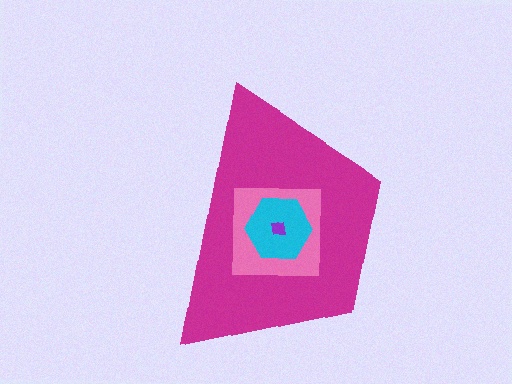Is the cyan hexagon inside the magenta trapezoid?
Yes.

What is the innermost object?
The purple square.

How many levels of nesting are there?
4.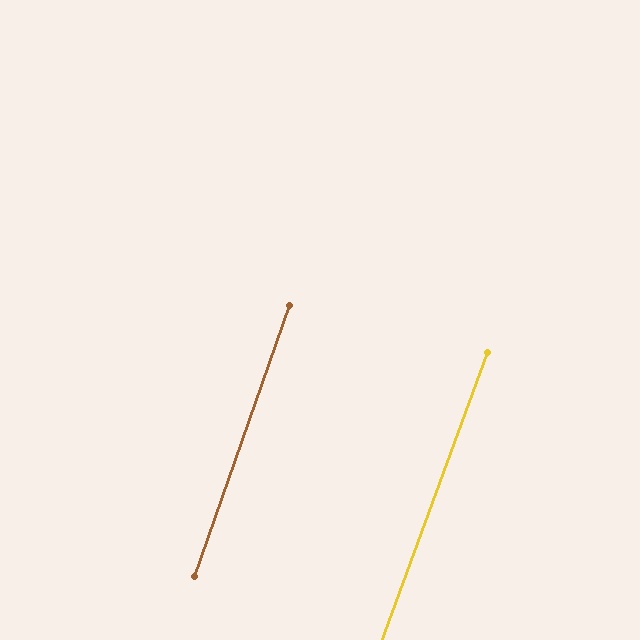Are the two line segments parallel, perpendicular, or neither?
Parallel — their directions differ by only 0.9°.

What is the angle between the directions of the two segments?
Approximately 1 degree.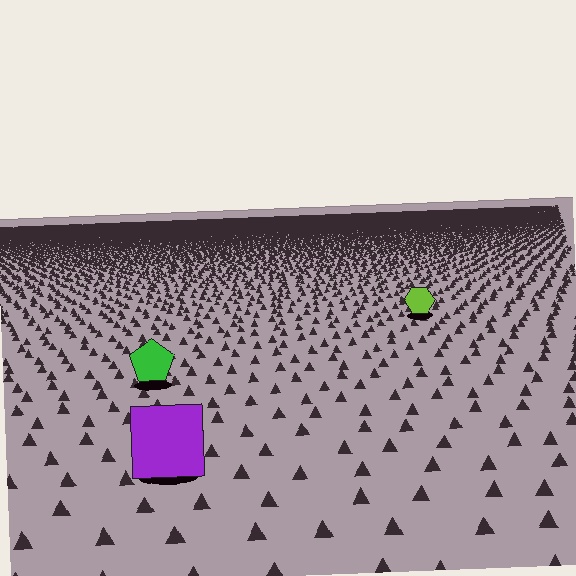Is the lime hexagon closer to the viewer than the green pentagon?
No. The green pentagon is closer — you can tell from the texture gradient: the ground texture is coarser near it.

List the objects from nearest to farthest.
From nearest to farthest: the purple square, the green pentagon, the lime hexagon.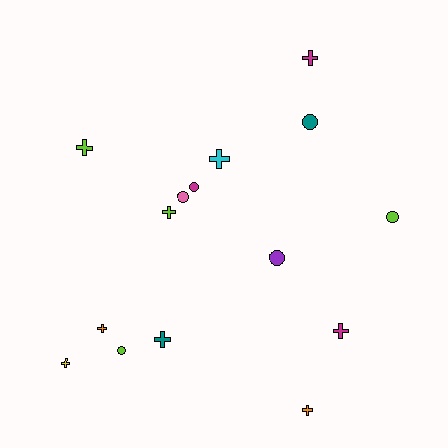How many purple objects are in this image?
There is 1 purple object.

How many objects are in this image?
There are 15 objects.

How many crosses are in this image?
There are 9 crosses.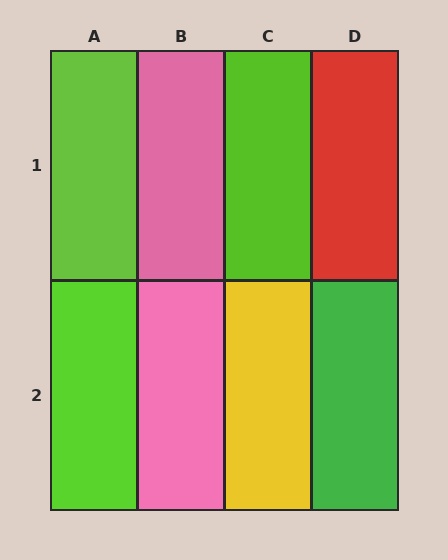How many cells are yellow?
1 cell is yellow.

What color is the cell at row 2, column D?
Green.